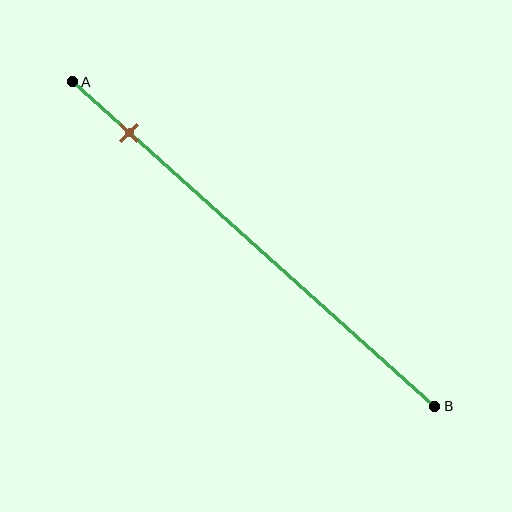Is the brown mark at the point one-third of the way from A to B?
No, the mark is at about 15% from A, not at the 33% one-third point.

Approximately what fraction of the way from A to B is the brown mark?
The brown mark is approximately 15% of the way from A to B.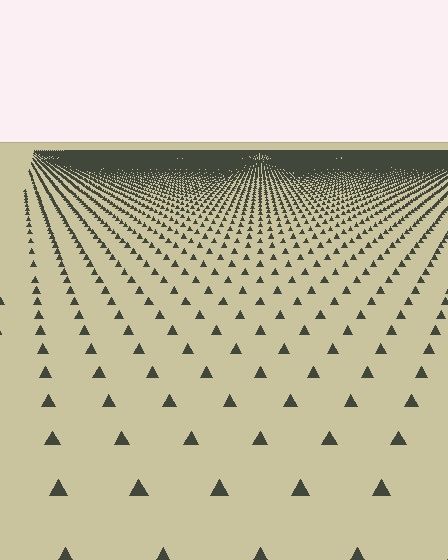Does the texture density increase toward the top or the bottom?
Density increases toward the top.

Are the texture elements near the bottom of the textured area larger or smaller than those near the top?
Larger. Near the bottom, elements are closer to the viewer and appear at a bigger on-screen size.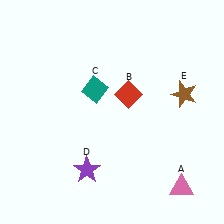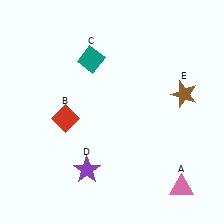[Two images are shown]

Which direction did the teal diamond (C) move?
The teal diamond (C) moved up.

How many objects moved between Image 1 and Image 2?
2 objects moved between the two images.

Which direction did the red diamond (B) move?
The red diamond (B) moved left.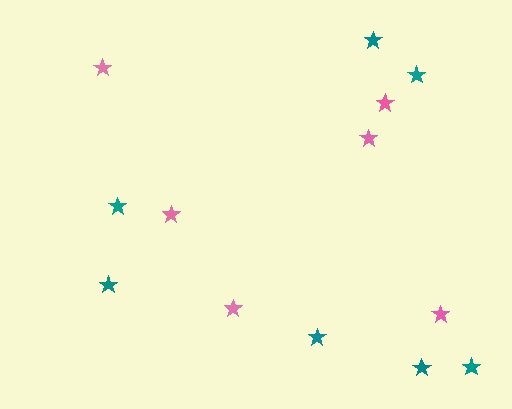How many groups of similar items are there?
There are 2 groups: one group of teal stars (7) and one group of pink stars (6).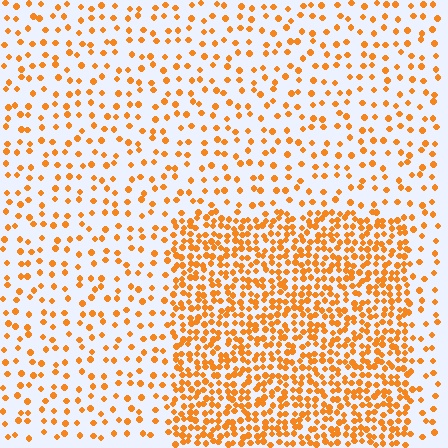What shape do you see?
I see a rectangle.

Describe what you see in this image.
The image contains small orange elements arranged at two different densities. A rectangle-shaped region is visible where the elements are more densely packed than the surrounding area.